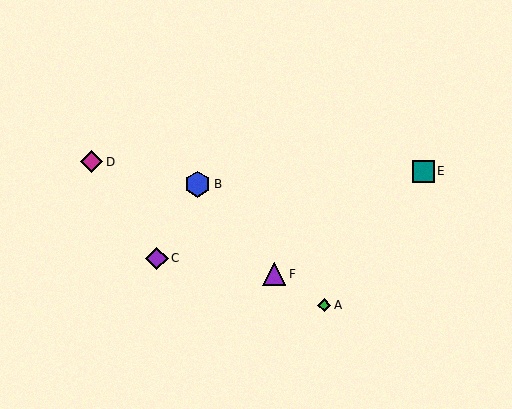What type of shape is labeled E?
Shape E is a teal square.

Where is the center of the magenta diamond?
The center of the magenta diamond is at (91, 162).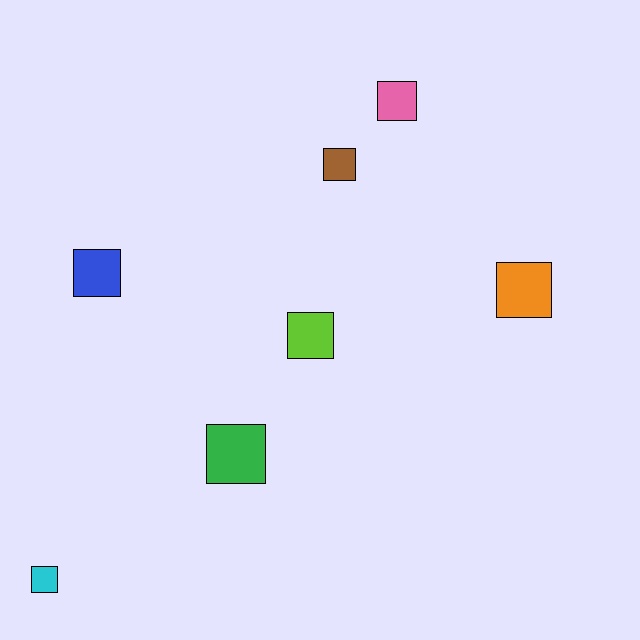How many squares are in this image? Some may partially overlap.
There are 7 squares.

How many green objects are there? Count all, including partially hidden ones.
There is 1 green object.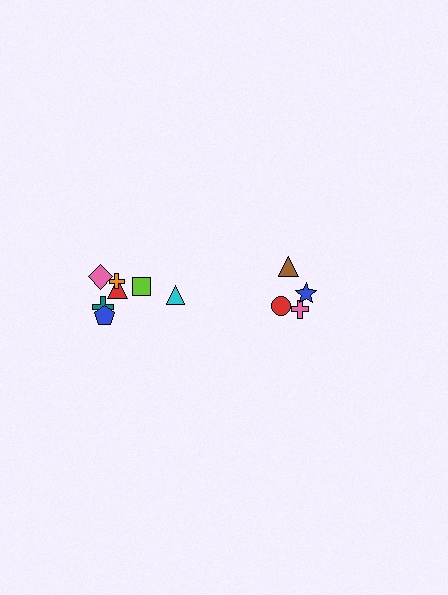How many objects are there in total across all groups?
There are 11 objects.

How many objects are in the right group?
There are 4 objects.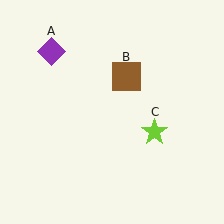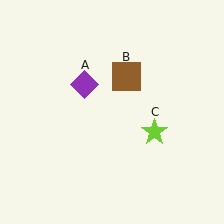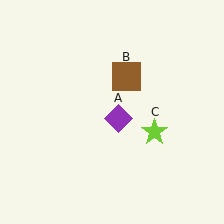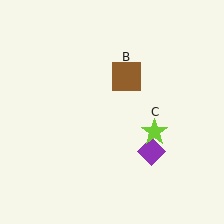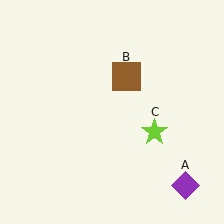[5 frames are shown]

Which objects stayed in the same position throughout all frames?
Brown square (object B) and lime star (object C) remained stationary.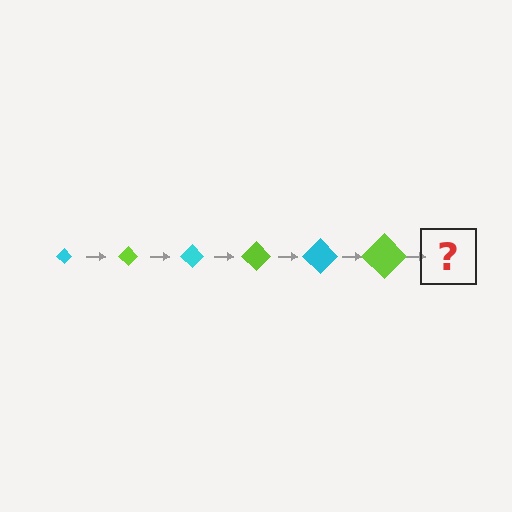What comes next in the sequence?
The next element should be a cyan diamond, larger than the previous one.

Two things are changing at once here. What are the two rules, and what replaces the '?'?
The two rules are that the diamond grows larger each step and the color cycles through cyan and lime. The '?' should be a cyan diamond, larger than the previous one.